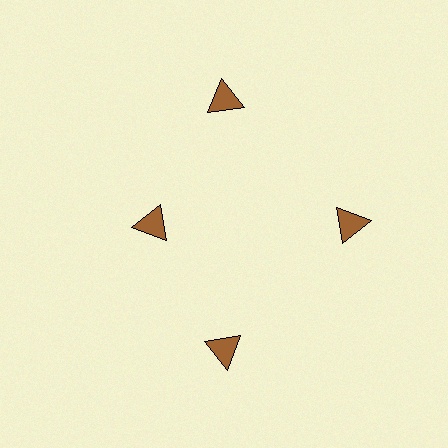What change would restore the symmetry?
The symmetry would be restored by moving it outward, back onto the ring so that all 4 triangles sit at equal angles and equal distance from the center.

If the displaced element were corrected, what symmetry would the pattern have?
It would have 4-fold rotational symmetry — the pattern would map onto itself every 90 degrees.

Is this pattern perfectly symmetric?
No. The 4 brown triangles are arranged in a ring, but one element near the 9 o'clock position is pulled inward toward the center, breaking the 4-fold rotational symmetry.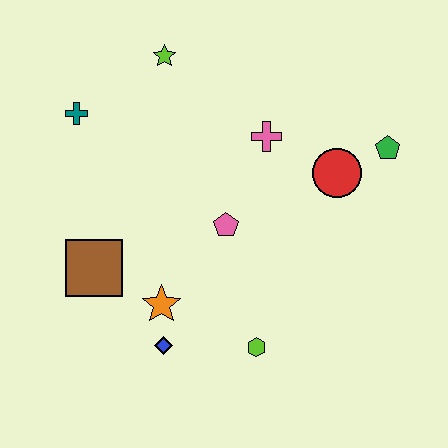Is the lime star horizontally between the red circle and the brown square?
Yes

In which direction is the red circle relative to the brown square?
The red circle is to the right of the brown square.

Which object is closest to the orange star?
The blue diamond is closest to the orange star.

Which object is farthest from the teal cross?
The green pentagon is farthest from the teal cross.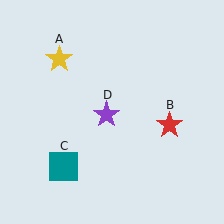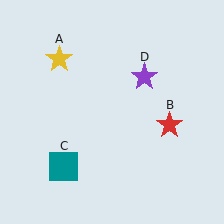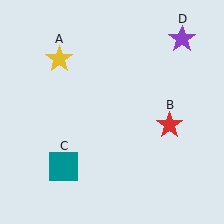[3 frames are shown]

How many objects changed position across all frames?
1 object changed position: purple star (object D).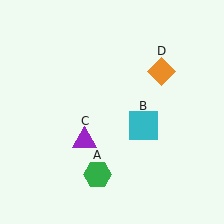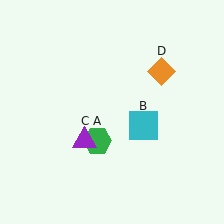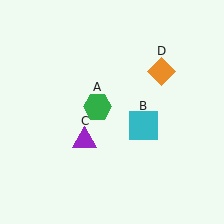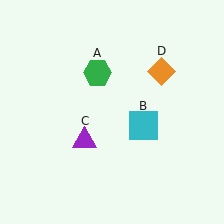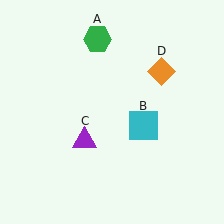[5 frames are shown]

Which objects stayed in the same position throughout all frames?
Cyan square (object B) and purple triangle (object C) and orange diamond (object D) remained stationary.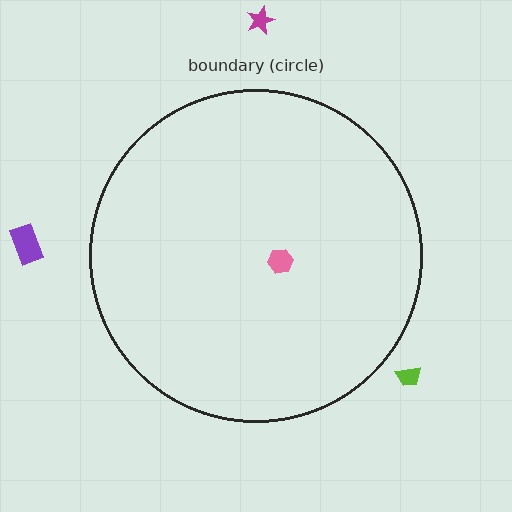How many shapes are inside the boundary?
1 inside, 3 outside.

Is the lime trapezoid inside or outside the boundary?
Outside.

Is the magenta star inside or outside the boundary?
Outside.